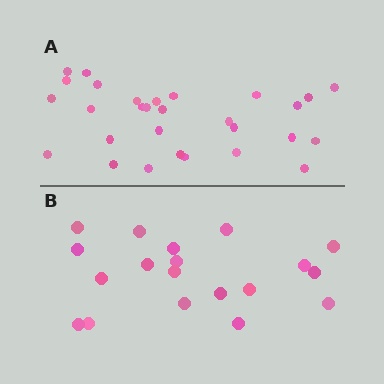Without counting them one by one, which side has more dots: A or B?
Region A (the top region) has more dots.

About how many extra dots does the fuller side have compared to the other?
Region A has roughly 10 or so more dots than region B.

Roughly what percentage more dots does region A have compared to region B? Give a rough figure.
About 55% more.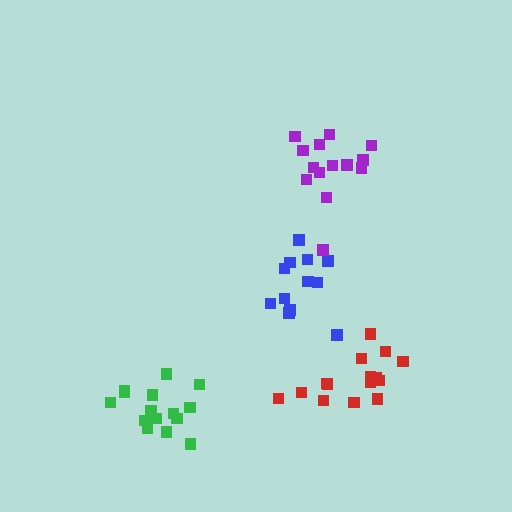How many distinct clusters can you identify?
There are 4 distinct clusters.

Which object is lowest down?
The green cluster is bottommost.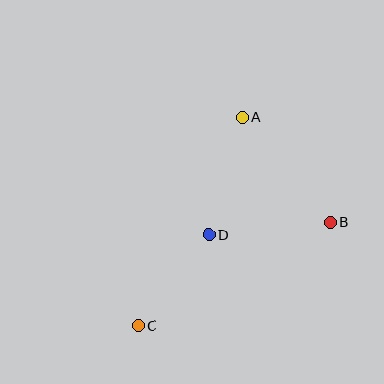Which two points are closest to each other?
Points C and D are closest to each other.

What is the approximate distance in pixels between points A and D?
The distance between A and D is approximately 121 pixels.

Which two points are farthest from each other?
Points A and C are farthest from each other.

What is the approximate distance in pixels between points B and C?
The distance between B and C is approximately 218 pixels.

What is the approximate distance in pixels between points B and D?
The distance between B and D is approximately 122 pixels.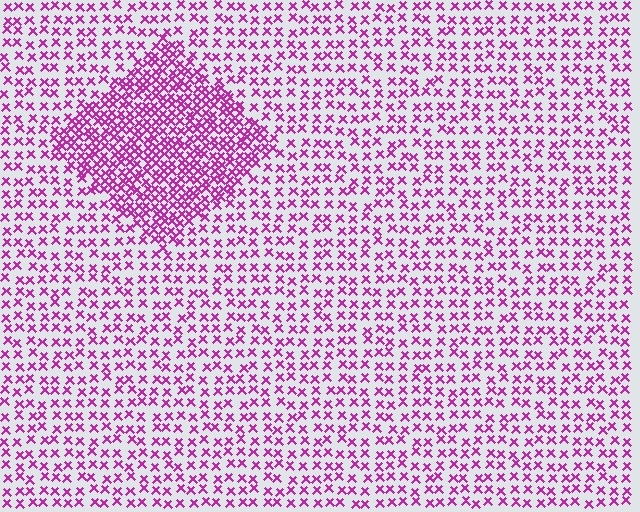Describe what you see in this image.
The image contains small magenta elements arranged at two different densities. A diamond-shaped region is visible where the elements are more densely packed than the surrounding area.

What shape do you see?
I see a diamond.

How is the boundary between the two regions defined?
The boundary is defined by a change in element density (approximately 2.2x ratio). All elements are the same color, size, and shape.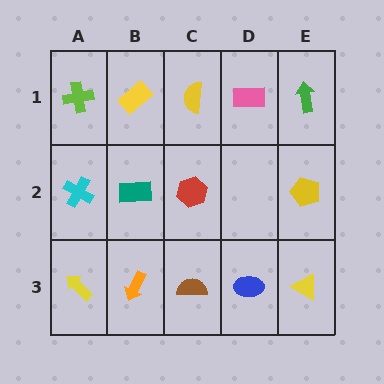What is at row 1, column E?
A green arrow.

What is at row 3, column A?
A yellow arrow.